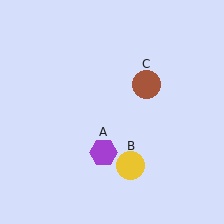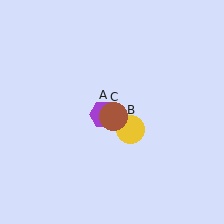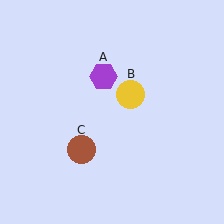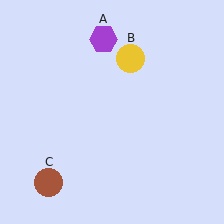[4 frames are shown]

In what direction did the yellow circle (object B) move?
The yellow circle (object B) moved up.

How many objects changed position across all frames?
3 objects changed position: purple hexagon (object A), yellow circle (object B), brown circle (object C).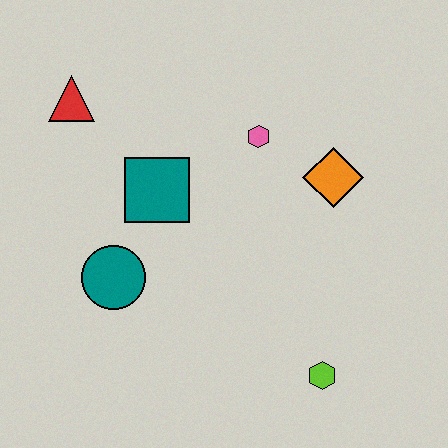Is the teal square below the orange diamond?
Yes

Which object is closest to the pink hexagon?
The orange diamond is closest to the pink hexagon.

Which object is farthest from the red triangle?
The lime hexagon is farthest from the red triangle.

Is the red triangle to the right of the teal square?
No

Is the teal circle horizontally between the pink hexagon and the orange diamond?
No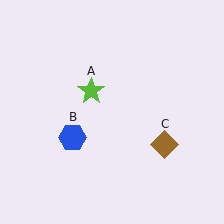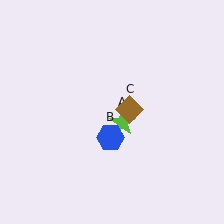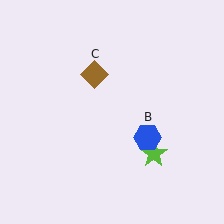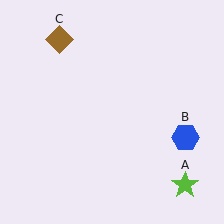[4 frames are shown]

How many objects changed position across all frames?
3 objects changed position: lime star (object A), blue hexagon (object B), brown diamond (object C).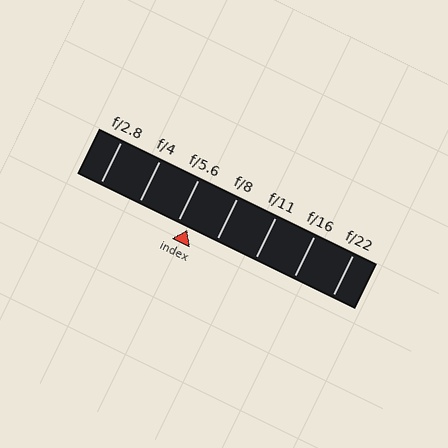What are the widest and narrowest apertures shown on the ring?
The widest aperture shown is f/2.8 and the narrowest is f/22.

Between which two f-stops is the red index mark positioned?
The index mark is between f/5.6 and f/8.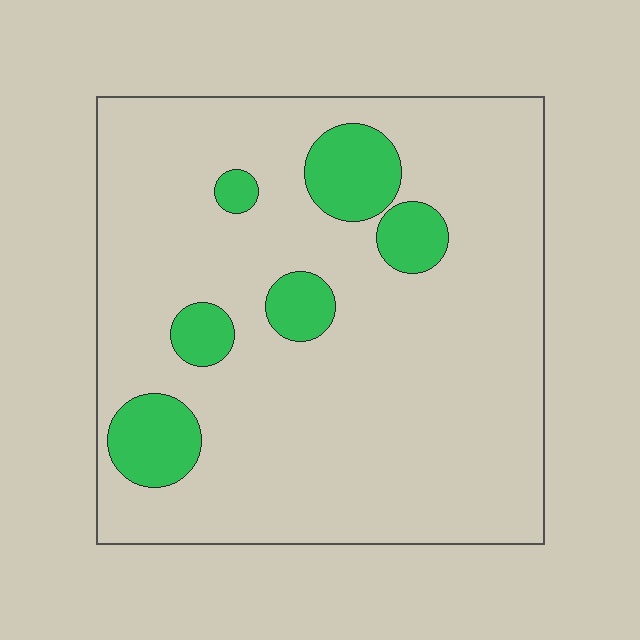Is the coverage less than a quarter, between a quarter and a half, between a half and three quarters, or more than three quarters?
Less than a quarter.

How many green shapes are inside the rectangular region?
6.